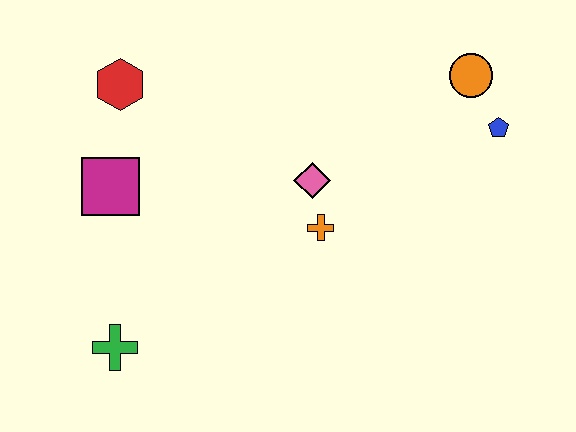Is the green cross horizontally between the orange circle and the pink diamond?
No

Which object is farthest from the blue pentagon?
The green cross is farthest from the blue pentagon.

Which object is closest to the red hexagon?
The magenta square is closest to the red hexagon.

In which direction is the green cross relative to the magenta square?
The green cross is below the magenta square.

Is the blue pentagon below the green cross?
No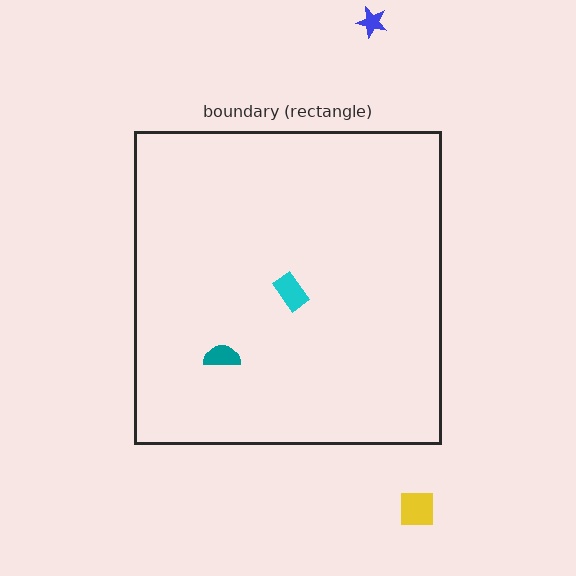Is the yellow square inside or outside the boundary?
Outside.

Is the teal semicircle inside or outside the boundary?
Inside.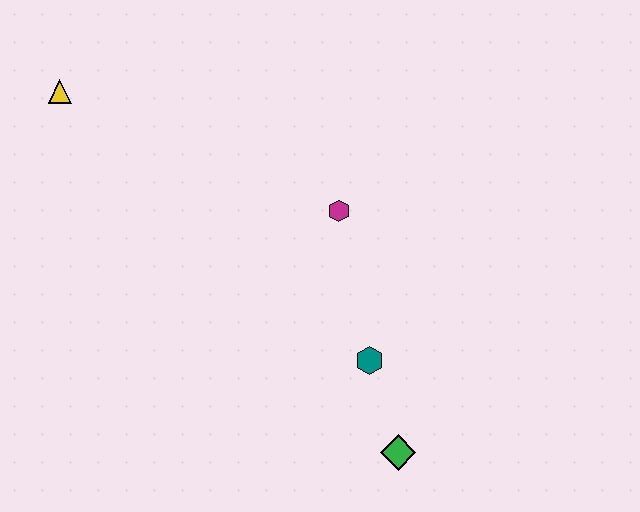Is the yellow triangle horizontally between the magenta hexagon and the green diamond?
No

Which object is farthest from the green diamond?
The yellow triangle is farthest from the green diamond.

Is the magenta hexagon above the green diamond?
Yes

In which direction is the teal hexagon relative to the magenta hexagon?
The teal hexagon is below the magenta hexagon.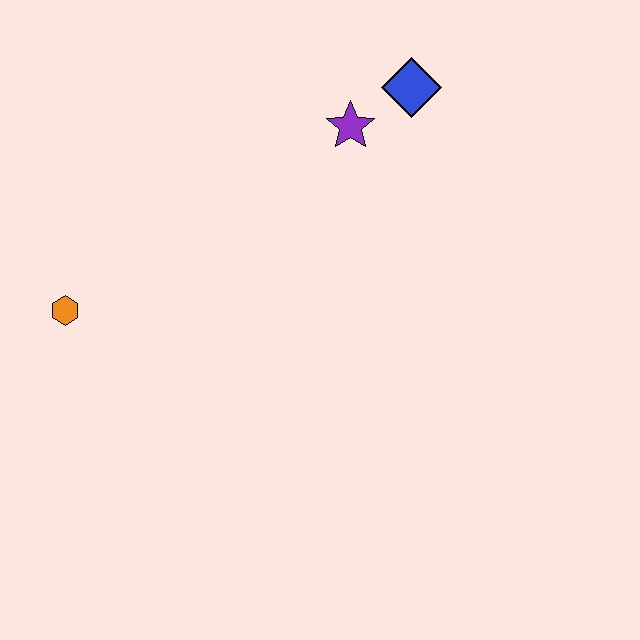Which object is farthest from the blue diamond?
The orange hexagon is farthest from the blue diamond.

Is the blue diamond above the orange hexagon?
Yes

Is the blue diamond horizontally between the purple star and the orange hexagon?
No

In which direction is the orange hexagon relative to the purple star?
The orange hexagon is to the left of the purple star.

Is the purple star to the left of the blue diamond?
Yes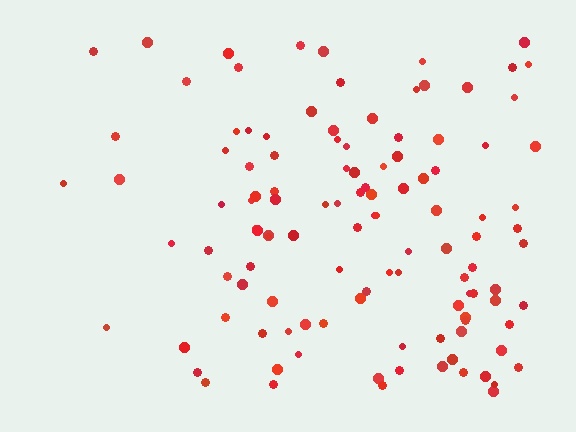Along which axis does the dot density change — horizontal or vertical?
Horizontal.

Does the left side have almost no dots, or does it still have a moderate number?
Still a moderate number, just noticeably fewer than the right.